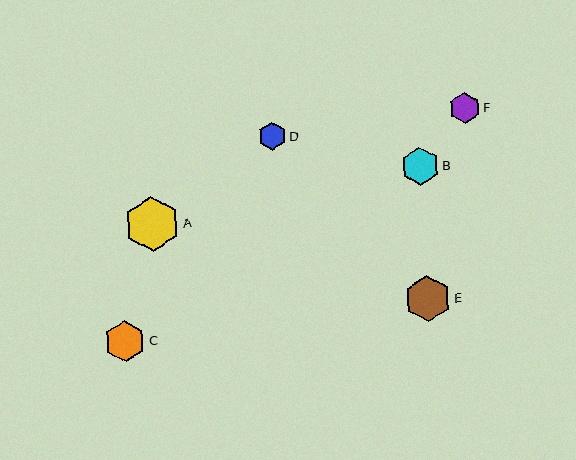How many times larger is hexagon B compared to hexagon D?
Hexagon B is approximately 1.4 times the size of hexagon D.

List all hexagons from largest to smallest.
From largest to smallest: A, E, C, B, F, D.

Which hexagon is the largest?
Hexagon A is the largest with a size of approximately 55 pixels.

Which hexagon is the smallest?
Hexagon D is the smallest with a size of approximately 28 pixels.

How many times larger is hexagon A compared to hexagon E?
Hexagon A is approximately 1.2 times the size of hexagon E.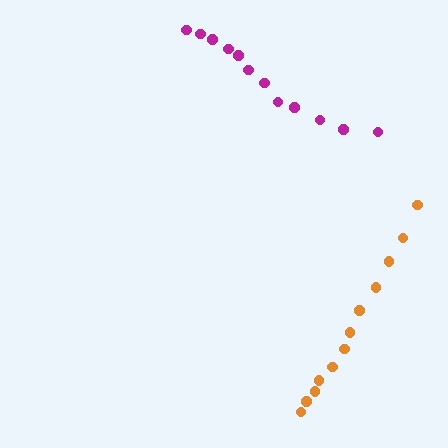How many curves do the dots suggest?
There are 2 distinct paths.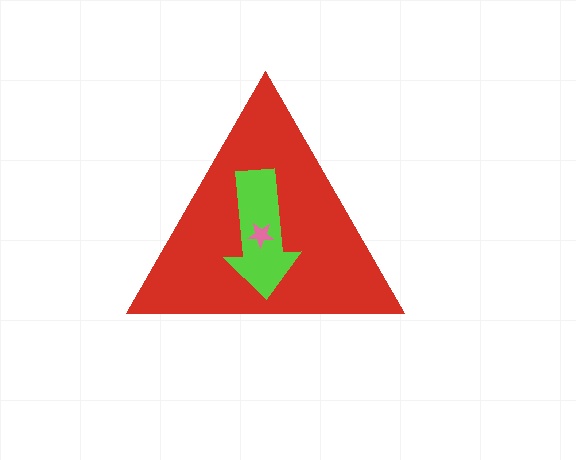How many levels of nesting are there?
3.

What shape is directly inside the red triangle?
The lime arrow.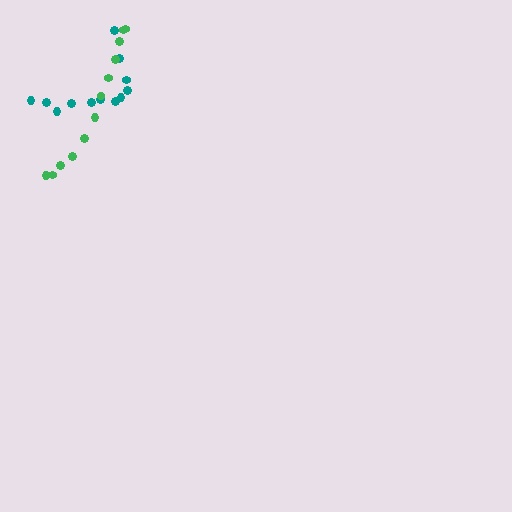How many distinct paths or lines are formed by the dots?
There are 2 distinct paths.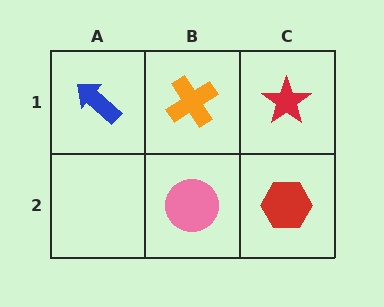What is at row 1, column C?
A red star.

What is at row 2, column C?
A red hexagon.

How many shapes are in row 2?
2 shapes.